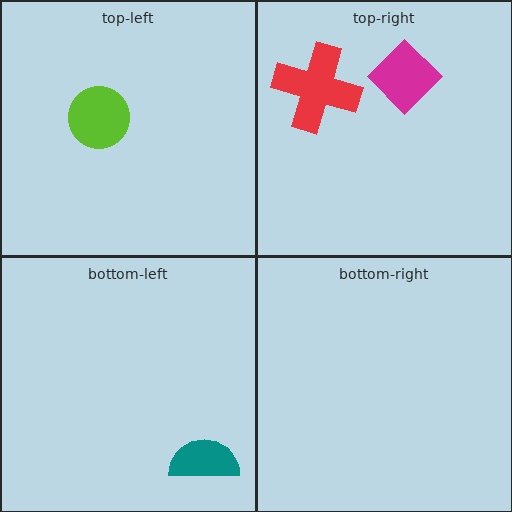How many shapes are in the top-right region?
2.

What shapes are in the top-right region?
The magenta diamond, the red cross.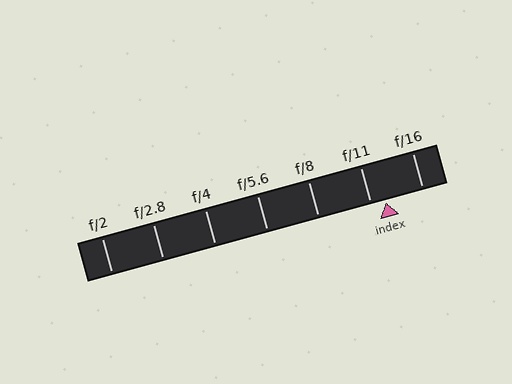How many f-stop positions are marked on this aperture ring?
There are 7 f-stop positions marked.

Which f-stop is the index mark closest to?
The index mark is closest to f/11.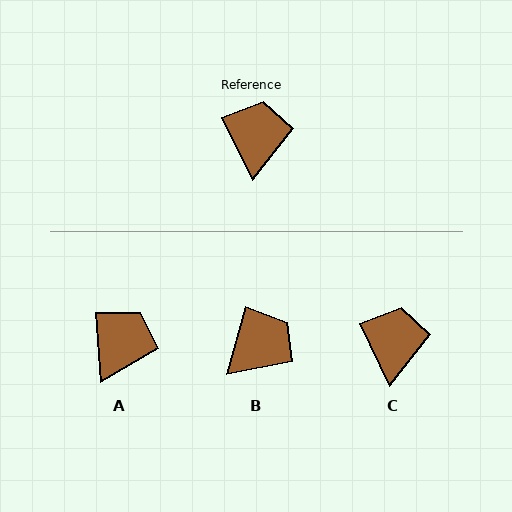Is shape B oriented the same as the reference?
No, it is off by about 41 degrees.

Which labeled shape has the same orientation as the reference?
C.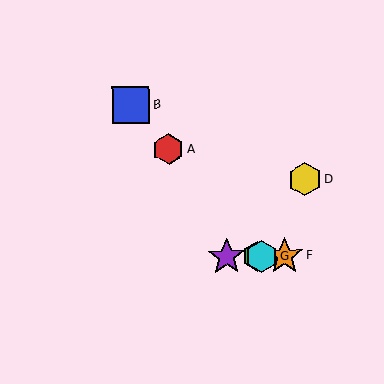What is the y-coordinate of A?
Object A is at y≈149.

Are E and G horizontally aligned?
Yes, both are at y≈257.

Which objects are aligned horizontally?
Objects C, E, F, G are aligned horizontally.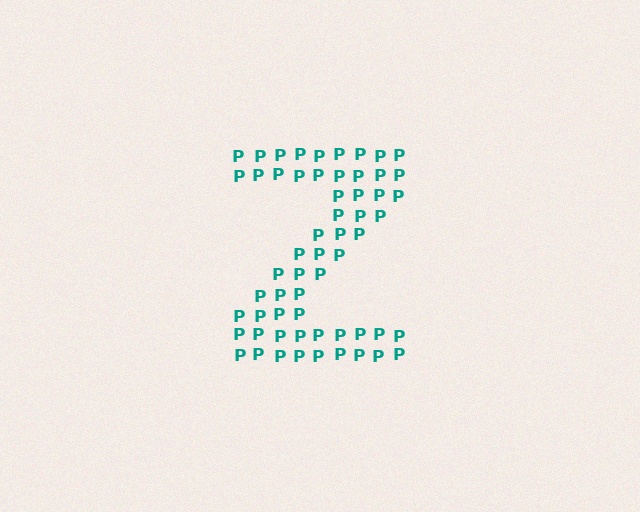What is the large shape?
The large shape is the letter Z.